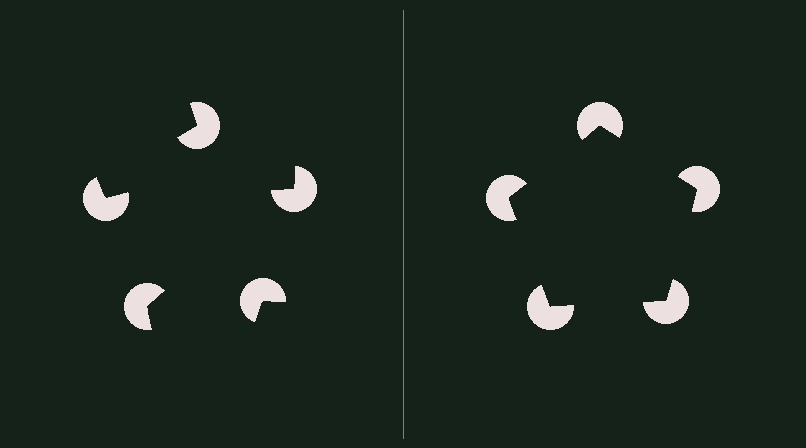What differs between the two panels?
The pac-man discs are positioned identically on both sides; only the wedge orientations differ. On the right they align to a pentagon; on the left they are misaligned.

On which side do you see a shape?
An illusory pentagon appears on the right side. On the left side the wedge cuts are rotated, so no coherent shape forms.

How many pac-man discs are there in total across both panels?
10 — 5 on each side.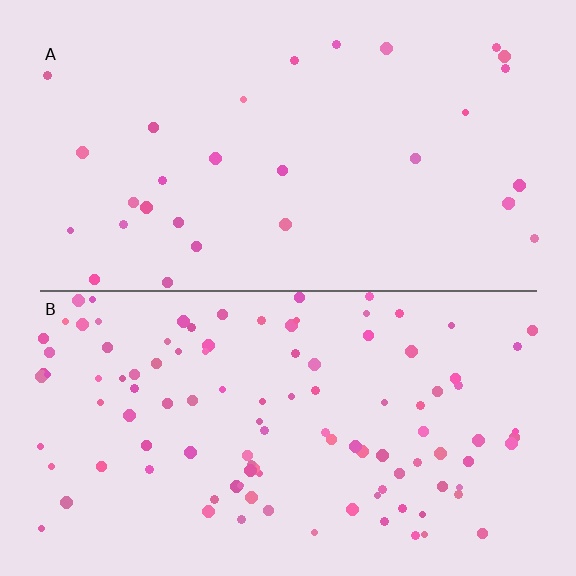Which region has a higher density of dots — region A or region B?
B (the bottom).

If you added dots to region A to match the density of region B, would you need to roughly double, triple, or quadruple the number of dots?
Approximately quadruple.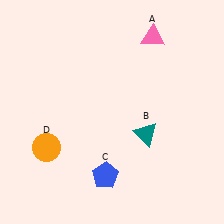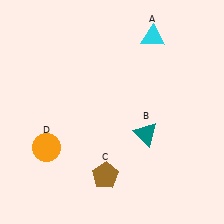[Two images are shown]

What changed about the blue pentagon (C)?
In Image 1, C is blue. In Image 2, it changed to brown.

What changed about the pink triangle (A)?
In Image 1, A is pink. In Image 2, it changed to cyan.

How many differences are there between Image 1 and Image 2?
There are 2 differences between the two images.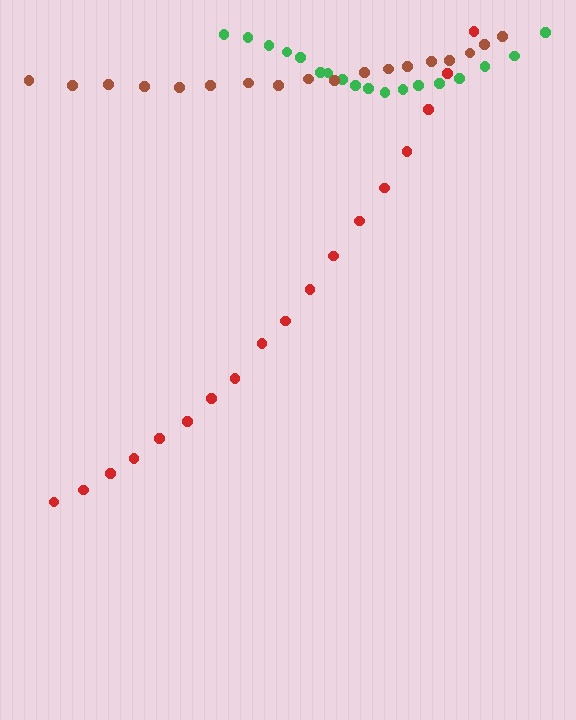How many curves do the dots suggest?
There are 3 distinct paths.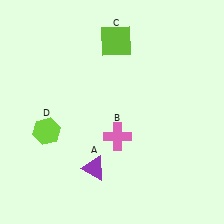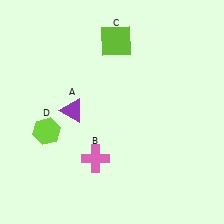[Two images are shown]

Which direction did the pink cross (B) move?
The pink cross (B) moved down.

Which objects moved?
The objects that moved are: the purple triangle (A), the pink cross (B).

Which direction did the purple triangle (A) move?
The purple triangle (A) moved up.